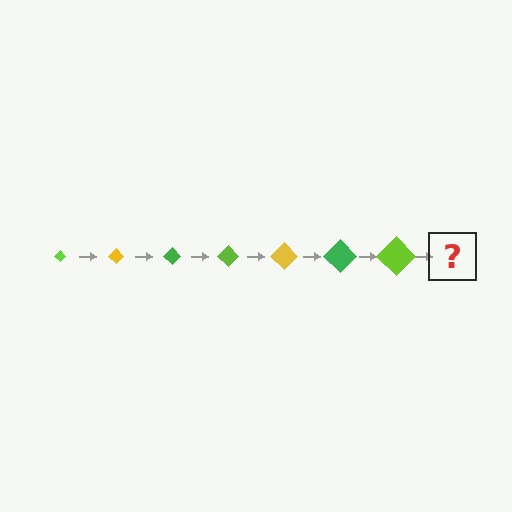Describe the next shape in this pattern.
It should be a yellow diamond, larger than the previous one.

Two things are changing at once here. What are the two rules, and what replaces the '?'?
The two rules are that the diamond grows larger each step and the color cycles through lime, yellow, and green. The '?' should be a yellow diamond, larger than the previous one.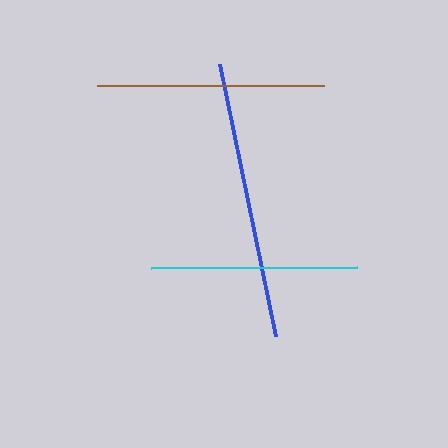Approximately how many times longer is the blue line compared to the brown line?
The blue line is approximately 1.2 times the length of the brown line.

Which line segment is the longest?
The blue line is the longest at approximately 278 pixels.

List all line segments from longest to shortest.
From longest to shortest: blue, brown, cyan.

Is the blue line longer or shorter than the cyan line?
The blue line is longer than the cyan line.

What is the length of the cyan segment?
The cyan segment is approximately 206 pixels long.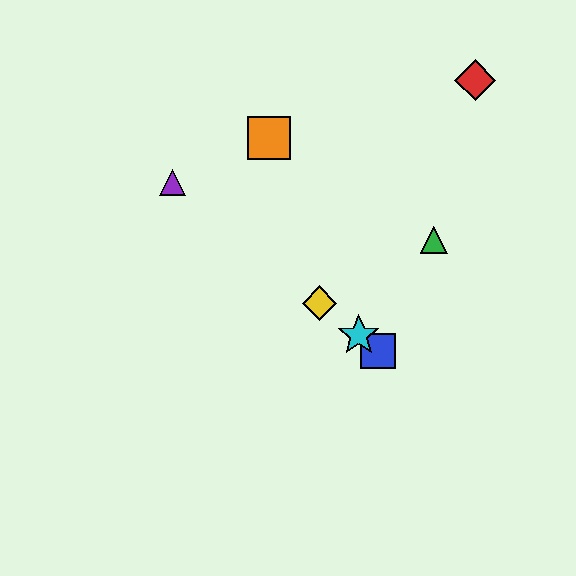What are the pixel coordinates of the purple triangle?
The purple triangle is at (173, 183).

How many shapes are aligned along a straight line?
4 shapes (the blue square, the yellow diamond, the purple triangle, the cyan star) are aligned along a straight line.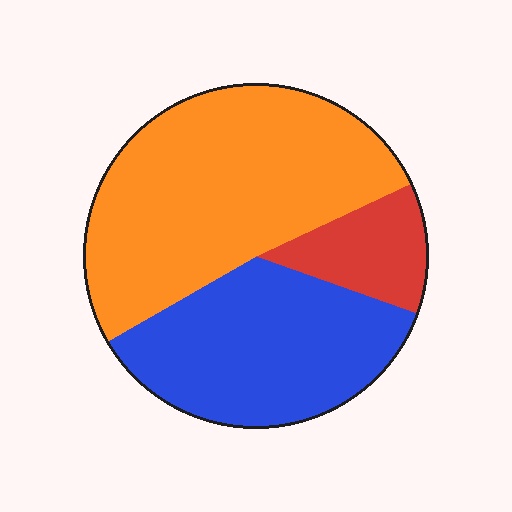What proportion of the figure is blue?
Blue takes up between a third and a half of the figure.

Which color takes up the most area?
Orange, at roughly 50%.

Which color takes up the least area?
Red, at roughly 10%.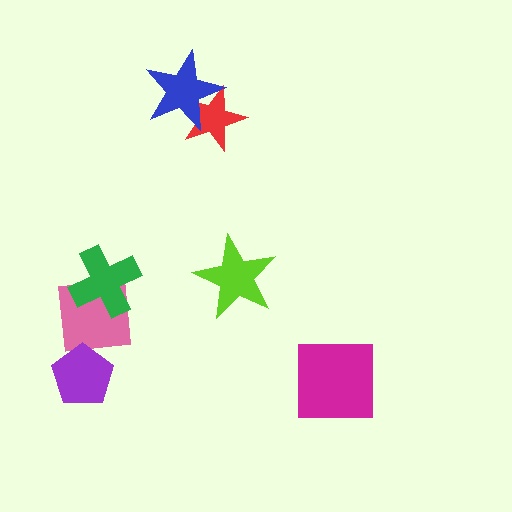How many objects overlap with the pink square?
1 object overlaps with the pink square.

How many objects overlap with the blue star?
1 object overlaps with the blue star.